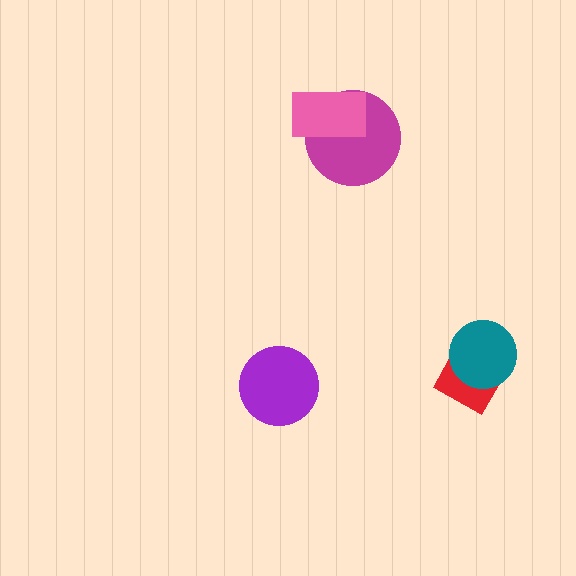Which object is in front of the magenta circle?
The pink rectangle is in front of the magenta circle.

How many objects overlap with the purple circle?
0 objects overlap with the purple circle.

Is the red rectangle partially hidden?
Yes, it is partially covered by another shape.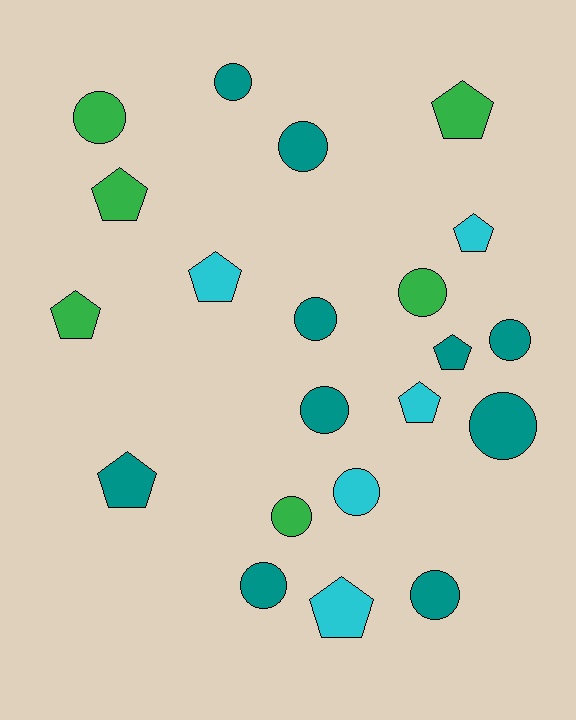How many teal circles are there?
There are 8 teal circles.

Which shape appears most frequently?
Circle, with 12 objects.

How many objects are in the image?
There are 21 objects.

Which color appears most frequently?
Teal, with 10 objects.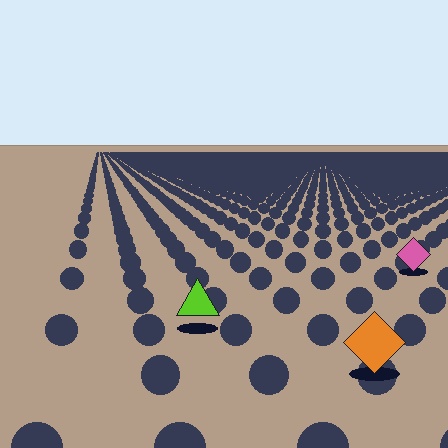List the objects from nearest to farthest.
From nearest to farthest: the orange diamond, the lime triangle, the pink diamond.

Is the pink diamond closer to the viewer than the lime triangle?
No. The lime triangle is closer — you can tell from the texture gradient: the ground texture is coarser near it.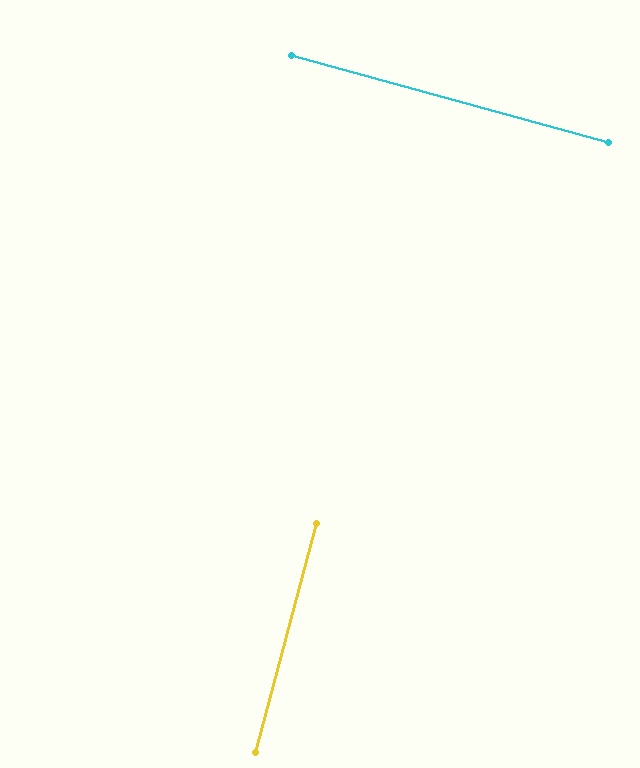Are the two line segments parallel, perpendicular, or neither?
Perpendicular — they meet at approximately 90°.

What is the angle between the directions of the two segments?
Approximately 90 degrees.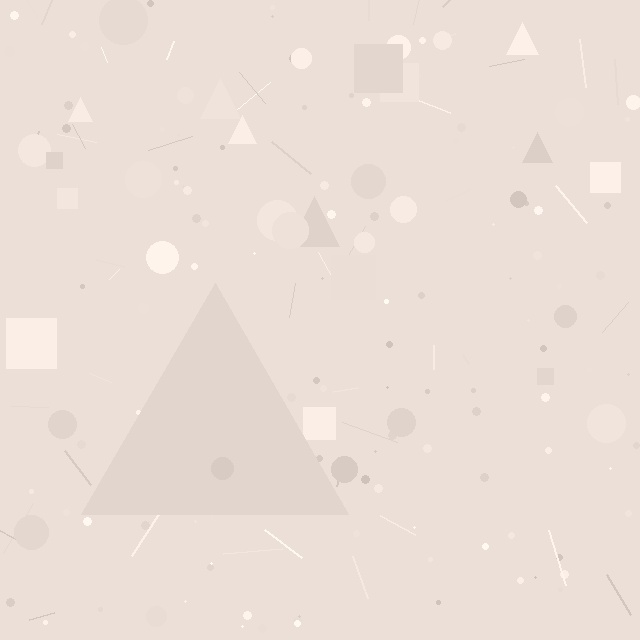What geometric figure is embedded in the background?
A triangle is embedded in the background.